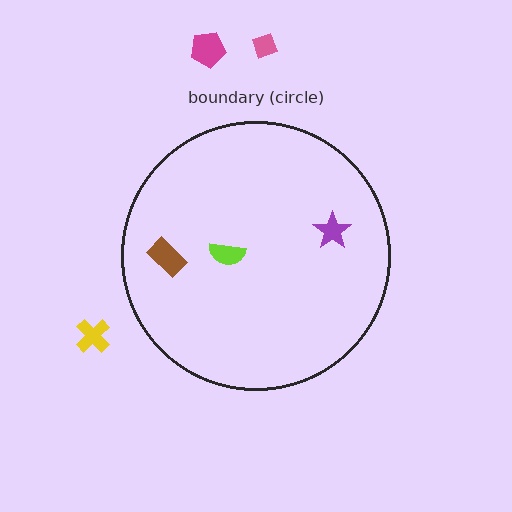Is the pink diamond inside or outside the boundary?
Outside.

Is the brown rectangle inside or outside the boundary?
Inside.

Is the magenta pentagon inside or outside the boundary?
Outside.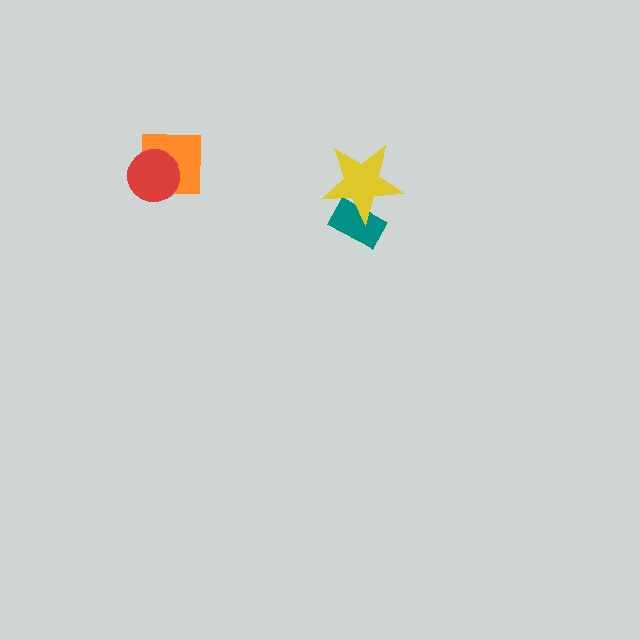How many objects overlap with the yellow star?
1 object overlaps with the yellow star.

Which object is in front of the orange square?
The red circle is in front of the orange square.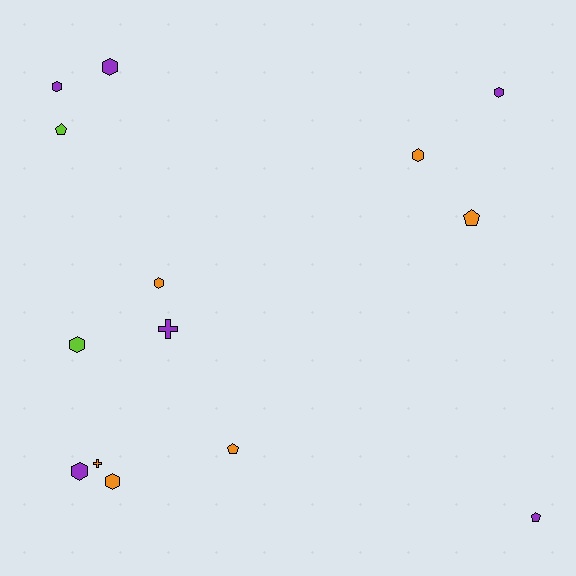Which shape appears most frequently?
Hexagon, with 8 objects.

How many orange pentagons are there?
There are 2 orange pentagons.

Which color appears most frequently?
Purple, with 6 objects.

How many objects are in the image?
There are 14 objects.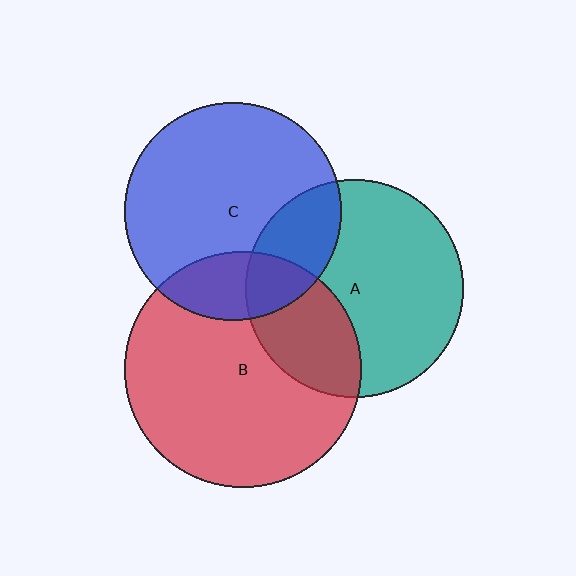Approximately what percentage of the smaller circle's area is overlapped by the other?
Approximately 30%.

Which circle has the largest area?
Circle B (red).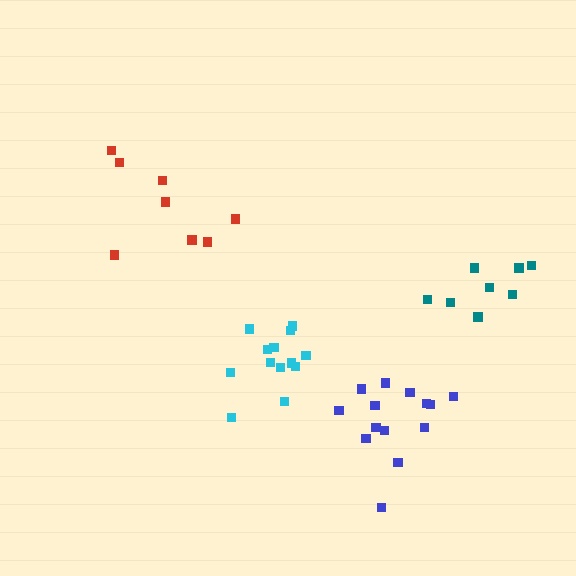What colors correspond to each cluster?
The clusters are colored: red, cyan, teal, blue.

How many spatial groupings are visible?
There are 4 spatial groupings.